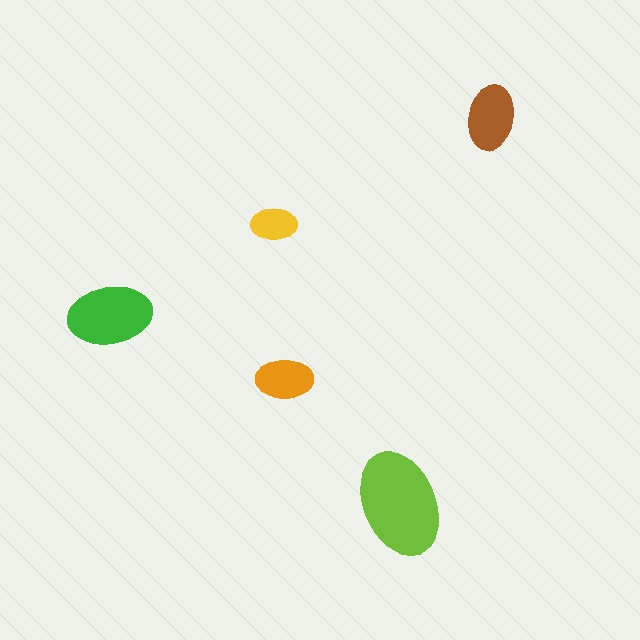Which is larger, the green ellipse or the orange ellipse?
The green one.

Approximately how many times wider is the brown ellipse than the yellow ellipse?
About 1.5 times wider.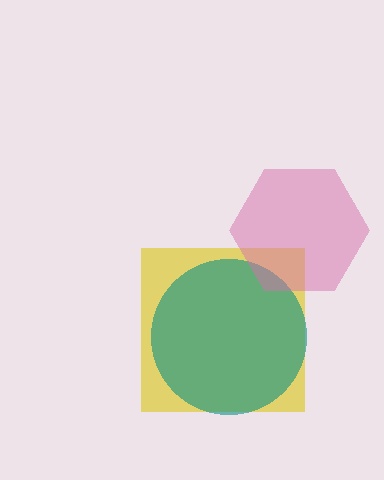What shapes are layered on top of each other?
The layered shapes are: a yellow square, a teal circle, a pink hexagon.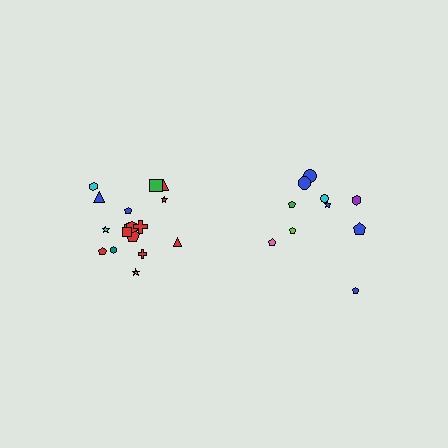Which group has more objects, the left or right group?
The left group.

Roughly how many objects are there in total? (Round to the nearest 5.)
Roughly 30 objects in total.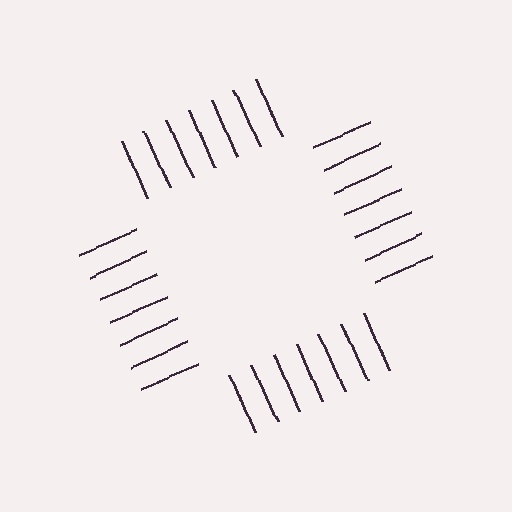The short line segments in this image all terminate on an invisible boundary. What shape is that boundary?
An illusory square — the line segments terminate on its edges but no continuous stroke is drawn.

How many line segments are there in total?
28 — 7 along each of the 4 edges.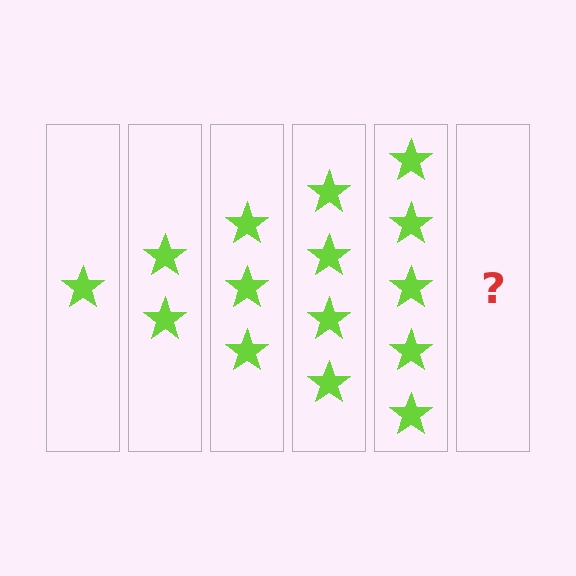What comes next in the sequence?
The next element should be 6 stars.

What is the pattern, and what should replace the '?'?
The pattern is that each step adds one more star. The '?' should be 6 stars.